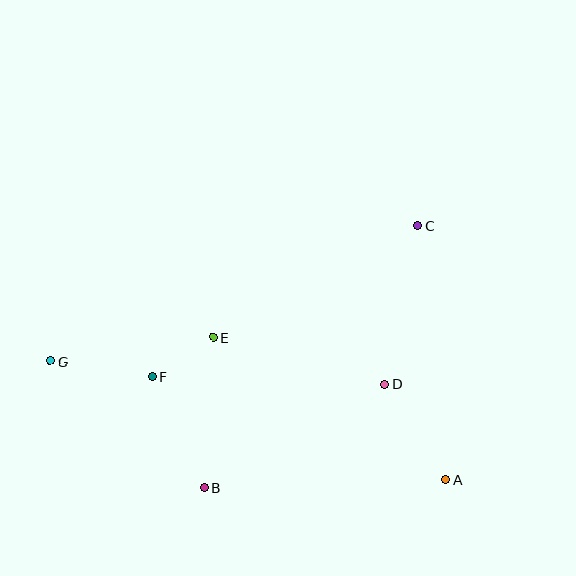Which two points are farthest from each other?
Points A and G are farthest from each other.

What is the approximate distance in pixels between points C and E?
The distance between C and E is approximately 234 pixels.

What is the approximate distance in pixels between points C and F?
The distance between C and F is approximately 305 pixels.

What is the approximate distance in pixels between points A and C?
The distance between A and C is approximately 255 pixels.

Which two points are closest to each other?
Points E and F are closest to each other.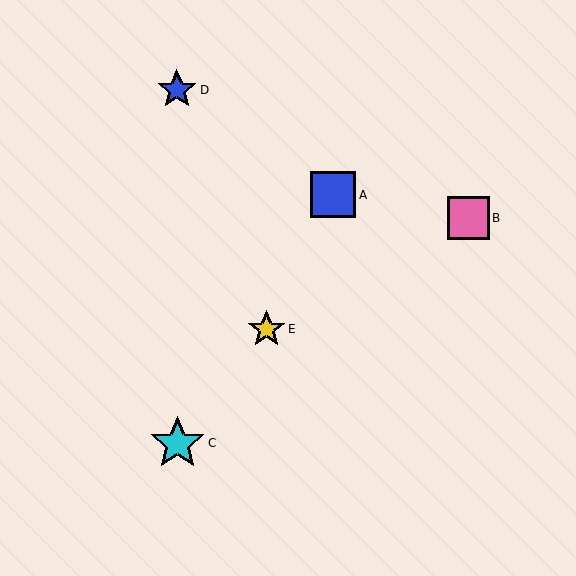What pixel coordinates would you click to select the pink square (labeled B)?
Click at (468, 218) to select the pink square B.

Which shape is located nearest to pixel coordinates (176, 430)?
The cyan star (labeled C) at (178, 443) is nearest to that location.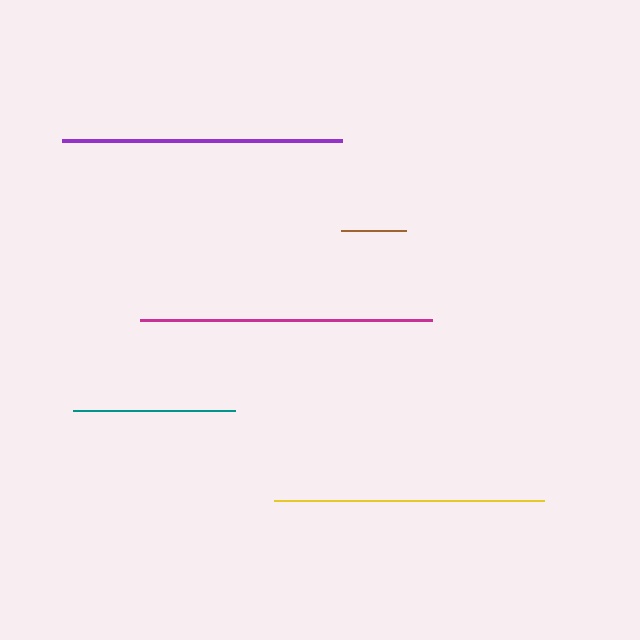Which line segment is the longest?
The magenta line is the longest at approximately 292 pixels.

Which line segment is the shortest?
The brown line is the shortest at approximately 65 pixels.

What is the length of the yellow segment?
The yellow segment is approximately 270 pixels long.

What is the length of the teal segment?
The teal segment is approximately 162 pixels long.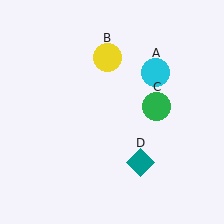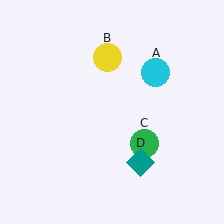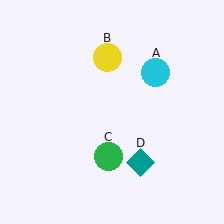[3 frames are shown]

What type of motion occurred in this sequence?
The green circle (object C) rotated clockwise around the center of the scene.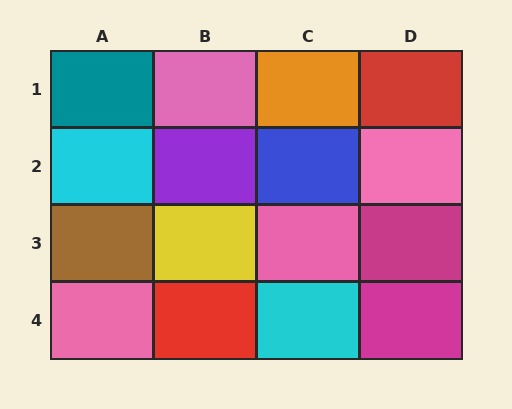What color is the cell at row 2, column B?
Purple.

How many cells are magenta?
2 cells are magenta.